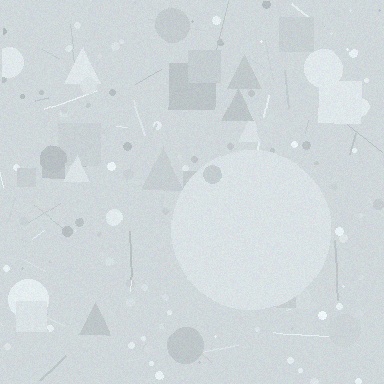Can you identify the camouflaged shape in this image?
The camouflaged shape is a circle.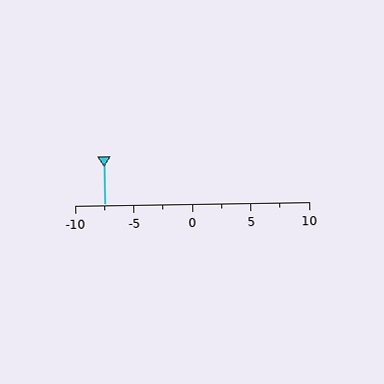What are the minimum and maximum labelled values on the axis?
The axis runs from -10 to 10.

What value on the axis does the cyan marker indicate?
The marker indicates approximately -7.5.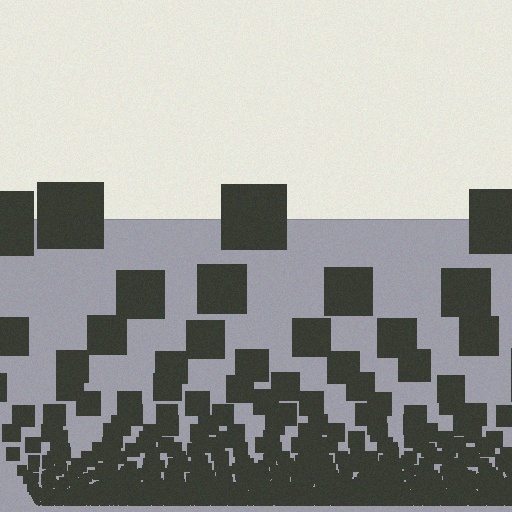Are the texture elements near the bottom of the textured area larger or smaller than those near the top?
Smaller. The gradient is inverted — elements near the bottom are smaller and denser.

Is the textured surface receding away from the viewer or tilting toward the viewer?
The surface appears to tilt toward the viewer. Texture elements get larger and sparser toward the top.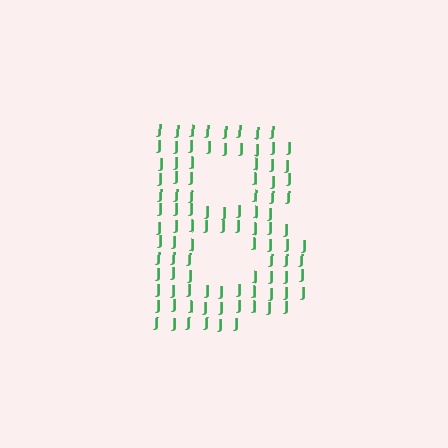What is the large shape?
The large shape is the letter B.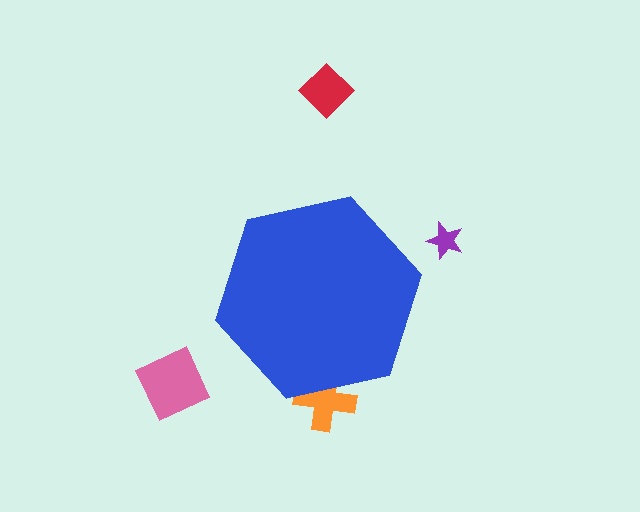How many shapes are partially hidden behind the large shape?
1 shape is partially hidden.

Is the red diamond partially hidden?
No, the red diamond is fully visible.